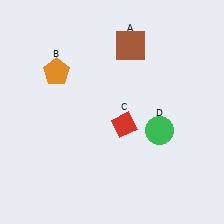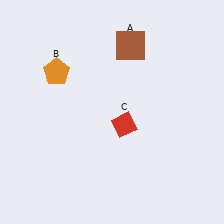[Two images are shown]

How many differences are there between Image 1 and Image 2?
There is 1 difference between the two images.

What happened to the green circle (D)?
The green circle (D) was removed in Image 2. It was in the bottom-right area of Image 1.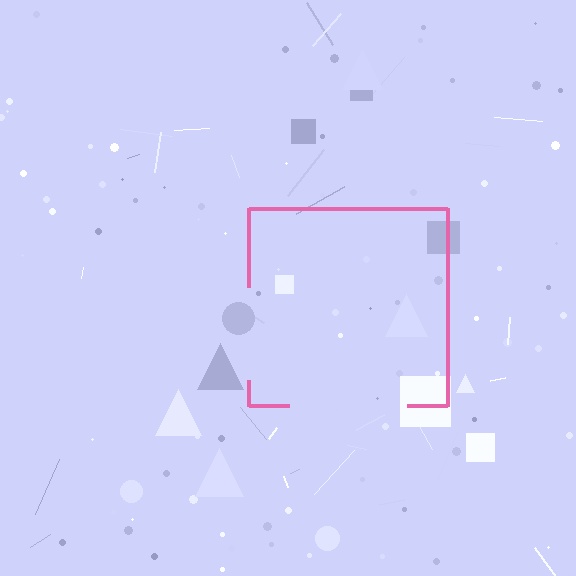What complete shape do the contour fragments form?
The contour fragments form a square.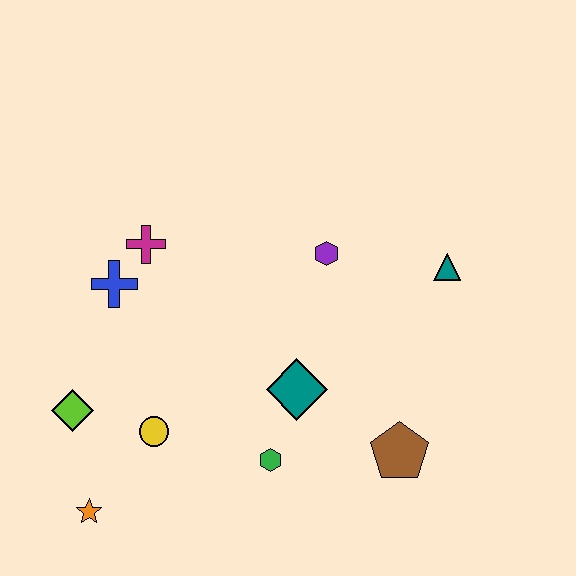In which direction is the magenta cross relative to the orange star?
The magenta cross is above the orange star.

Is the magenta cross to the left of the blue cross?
No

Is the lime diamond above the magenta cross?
No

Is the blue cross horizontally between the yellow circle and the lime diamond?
Yes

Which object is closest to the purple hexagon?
The teal triangle is closest to the purple hexagon.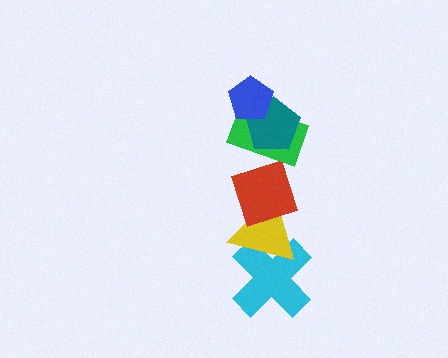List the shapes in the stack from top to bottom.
From top to bottom: the blue pentagon, the teal pentagon, the green rectangle, the red diamond, the yellow triangle, the cyan cross.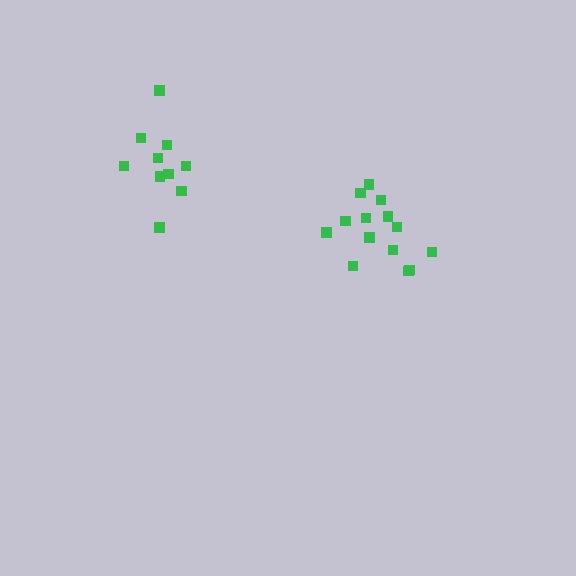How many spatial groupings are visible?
There are 2 spatial groupings.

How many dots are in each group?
Group 1: 10 dots, Group 2: 14 dots (24 total).